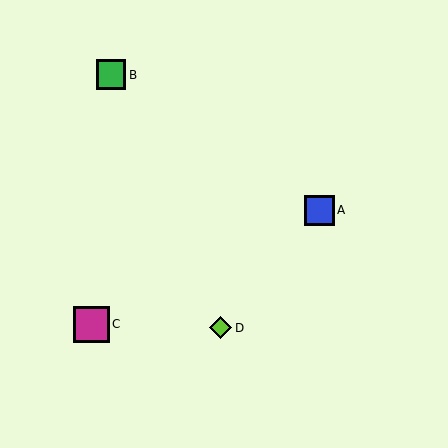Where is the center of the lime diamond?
The center of the lime diamond is at (221, 328).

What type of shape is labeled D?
Shape D is a lime diamond.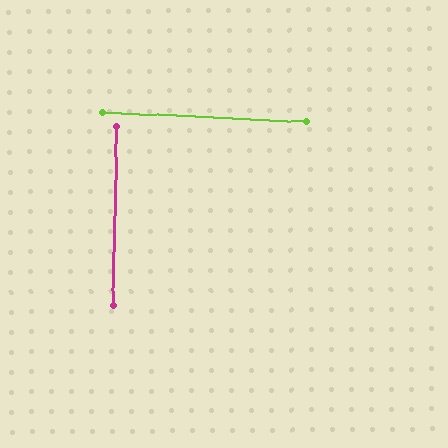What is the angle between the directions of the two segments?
Approximately 88 degrees.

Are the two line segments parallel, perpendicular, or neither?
Perpendicular — they meet at approximately 88°.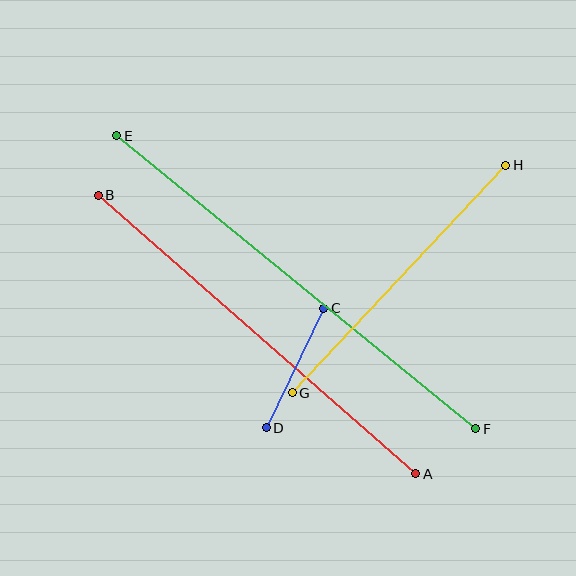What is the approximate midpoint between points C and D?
The midpoint is at approximately (295, 368) pixels.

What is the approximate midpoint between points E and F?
The midpoint is at approximately (296, 282) pixels.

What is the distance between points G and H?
The distance is approximately 312 pixels.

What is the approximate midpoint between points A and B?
The midpoint is at approximately (257, 335) pixels.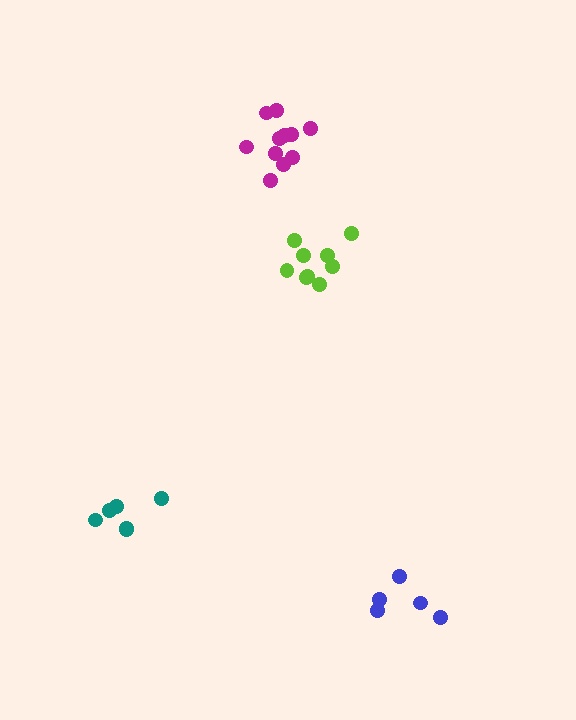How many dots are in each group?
Group 1: 11 dots, Group 2: 6 dots, Group 3: 5 dots, Group 4: 9 dots (31 total).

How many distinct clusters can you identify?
There are 4 distinct clusters.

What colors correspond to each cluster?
The clusters are colored: magenta, teal, blue, lime.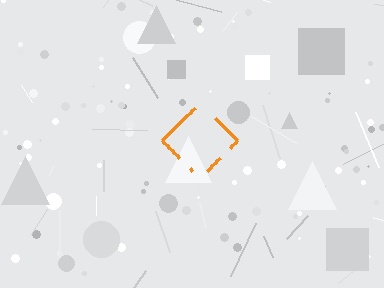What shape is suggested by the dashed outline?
The dashed outline suggests a diamond.